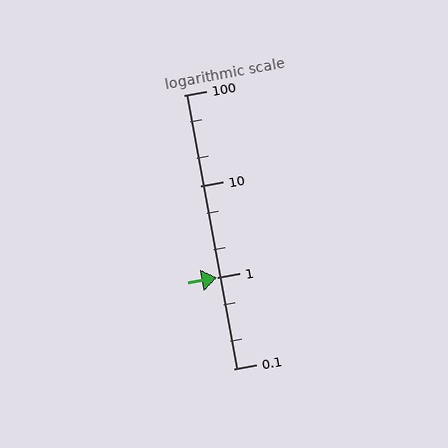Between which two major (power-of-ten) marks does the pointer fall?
The pointer is between 0.1 and 1.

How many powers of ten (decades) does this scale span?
The scale spans 3 decades, from 0.1 to 100.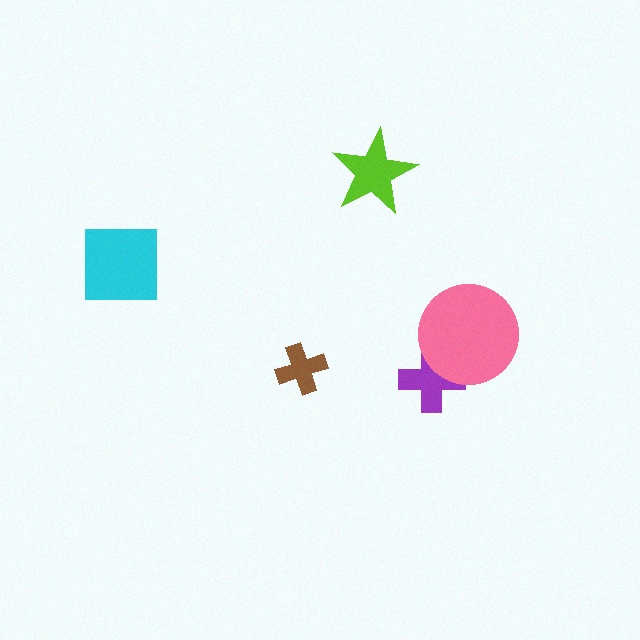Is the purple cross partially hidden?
Yes, it is partially covered by another shape.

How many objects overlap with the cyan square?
0 objects overlap with the cyan square.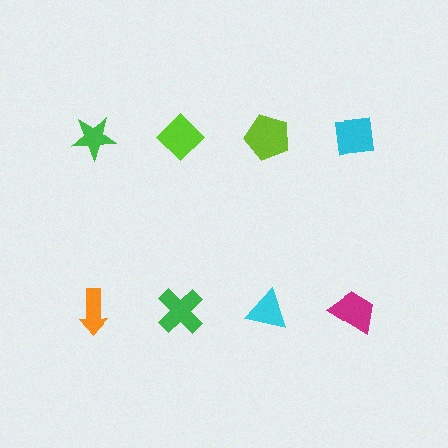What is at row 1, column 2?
A lime diamond.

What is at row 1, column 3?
A lime pentagon.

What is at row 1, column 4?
A cyan square.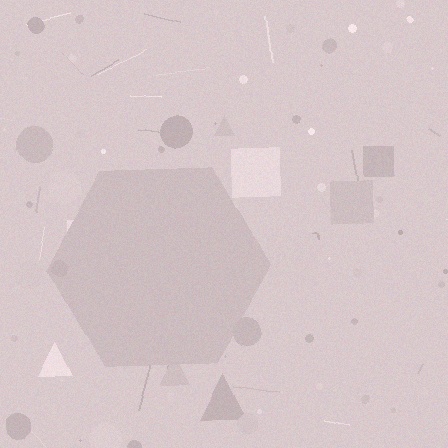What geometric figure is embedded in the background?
A hexagon is embedded in the background.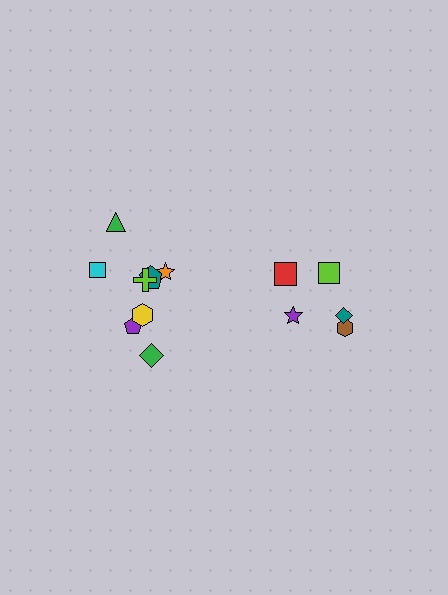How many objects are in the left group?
There are 8 objects.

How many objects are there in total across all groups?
There are 13 objects.